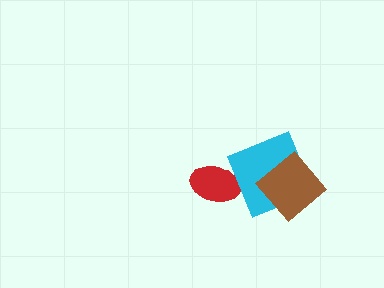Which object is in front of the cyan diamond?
The brown diamond is in front of the cyan diamond.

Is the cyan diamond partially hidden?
Yes, it is partially covered by another shape.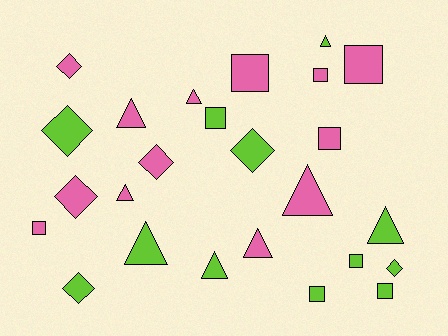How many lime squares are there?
There are 4 lime squares.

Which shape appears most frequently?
Triangle, with 9 objects.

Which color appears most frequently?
Pink, with 13 objects.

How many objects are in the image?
There are 25 objects.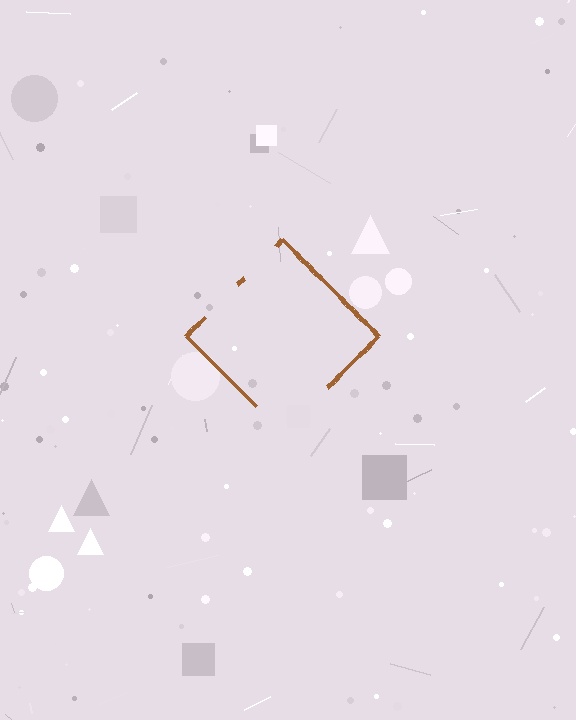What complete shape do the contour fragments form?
The contour fragments form a diamond.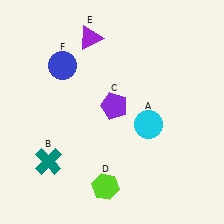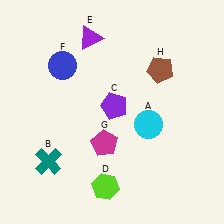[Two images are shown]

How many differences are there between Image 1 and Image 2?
There are 2 differences between the two images.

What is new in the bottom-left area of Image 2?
A magenta pentagon (G) was added in the bottom-left area of Image 2.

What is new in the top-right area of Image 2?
A brown pentagon (H) was added in the top-right area of Image 2.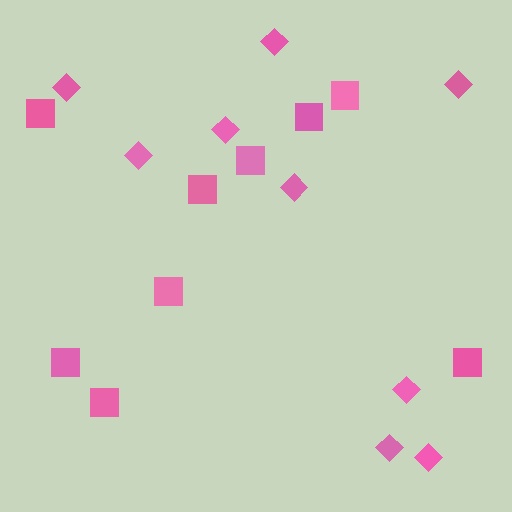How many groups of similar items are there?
There are 2 groups: one group of diamonds (9) and one group of squares (9).